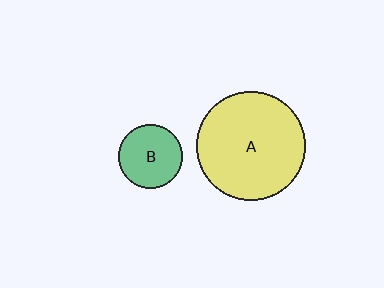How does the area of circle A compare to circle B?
Approximately 2.9 times.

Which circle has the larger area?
Circle A (yellow).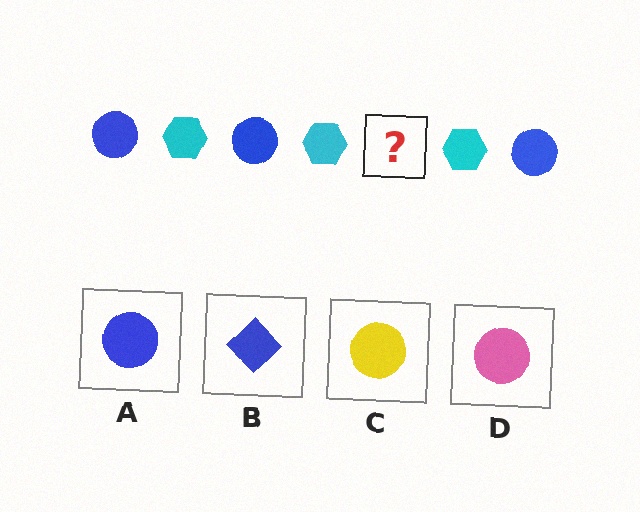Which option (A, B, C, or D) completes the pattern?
A.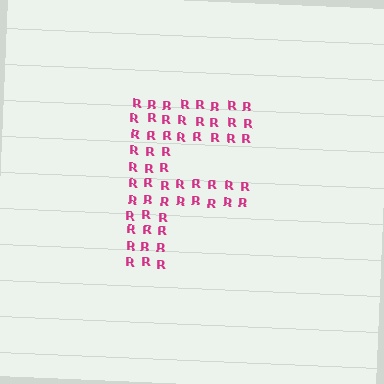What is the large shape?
The large shape is the letter F.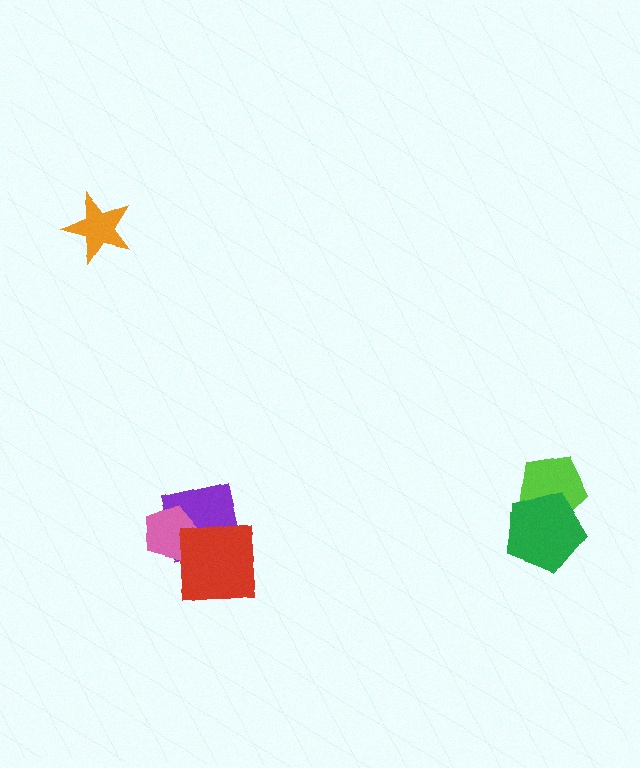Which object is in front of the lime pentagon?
The green pentagon is in front of the lime pentagon.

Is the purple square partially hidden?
Yes, it is partially covered by another shape.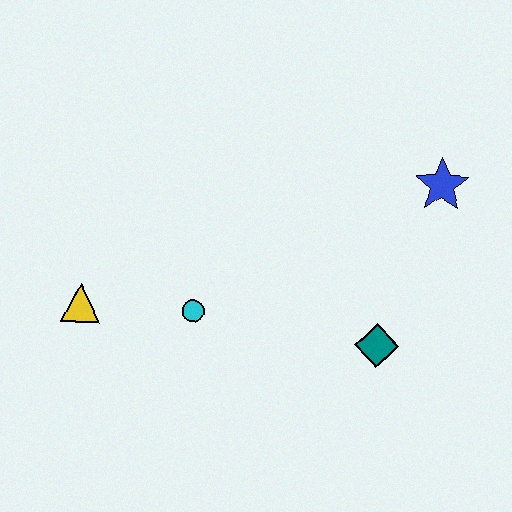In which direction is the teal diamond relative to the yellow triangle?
The teal diamond is to the right of the yellow triangle.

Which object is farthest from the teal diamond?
The yellow triangle is farthest from the teal diamond.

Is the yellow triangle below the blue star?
Yes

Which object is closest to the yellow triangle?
The cyan circle is closest to the yellow triangle.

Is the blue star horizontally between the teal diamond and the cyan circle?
No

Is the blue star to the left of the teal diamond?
No